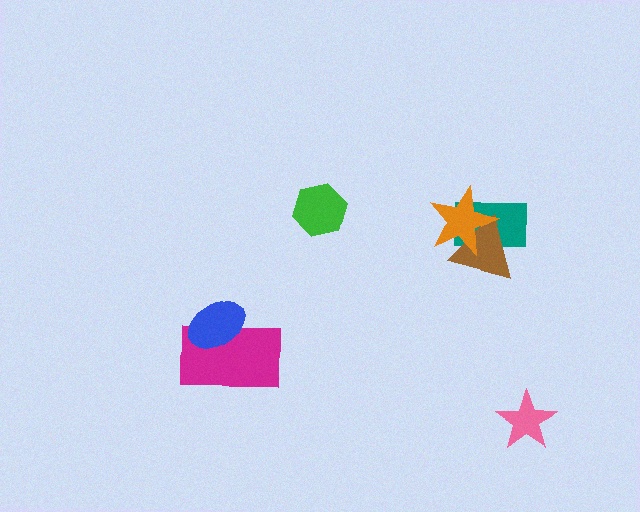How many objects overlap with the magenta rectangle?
1 object overlaps with the magenta rectangle.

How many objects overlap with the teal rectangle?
2 objects overlap with the teal rectangle.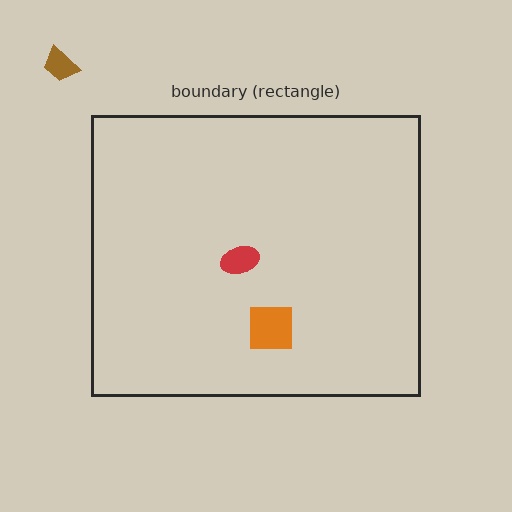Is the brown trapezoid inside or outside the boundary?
Outside.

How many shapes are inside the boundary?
2 inside, 1 outside.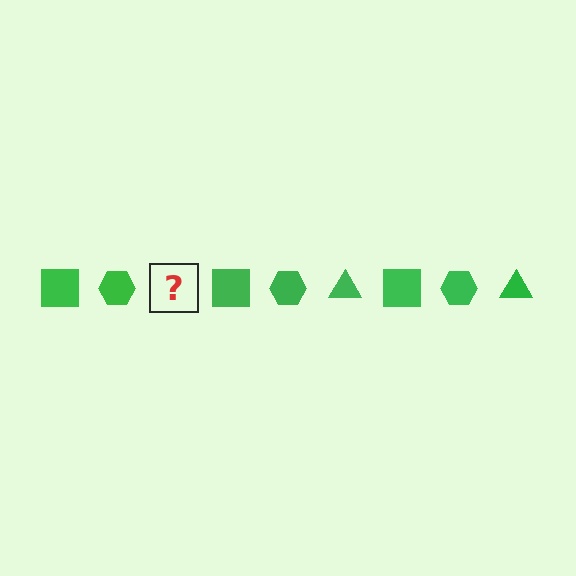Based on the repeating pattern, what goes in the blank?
The blank should be a green triangle.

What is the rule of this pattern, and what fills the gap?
The rule is that the pattern cycles through square, hexagon, triangle shapes in green. The gap should be filled with a green triangle.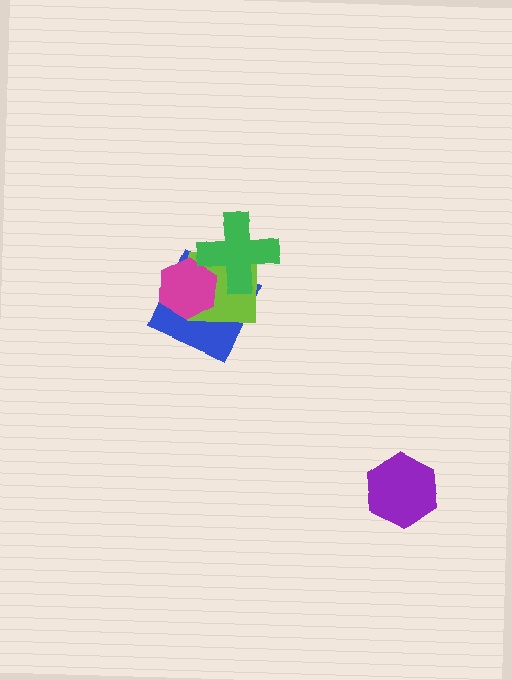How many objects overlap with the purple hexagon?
0 objects overlap with the purple hexagon.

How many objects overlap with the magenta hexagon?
3 objects overlap with the magenta hexagon.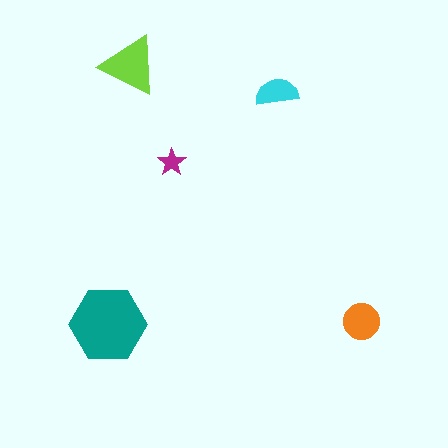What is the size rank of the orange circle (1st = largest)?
3rd.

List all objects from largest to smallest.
The teal hexagon, the lime triangle, the orange circle, the cyan semicircle, the magenta star.